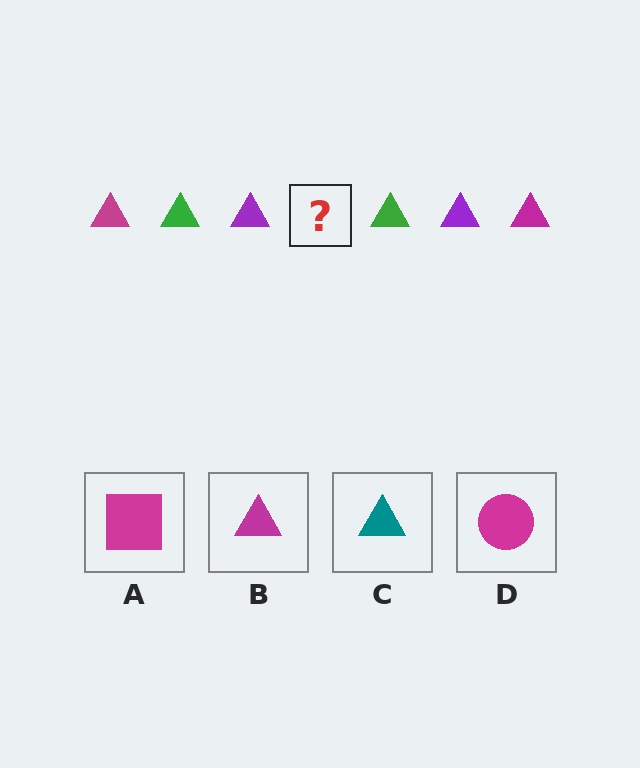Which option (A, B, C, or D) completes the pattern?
B.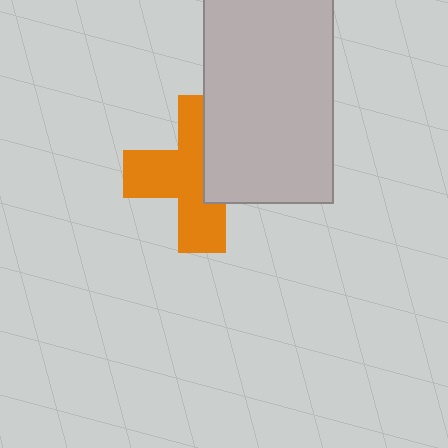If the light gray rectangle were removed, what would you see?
You would see the complete orange cross.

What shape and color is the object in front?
The object in front is a light gray rectangle.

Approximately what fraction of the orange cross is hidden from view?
Roughly 39% of the orange cross is hidden behind the light gray rectangle.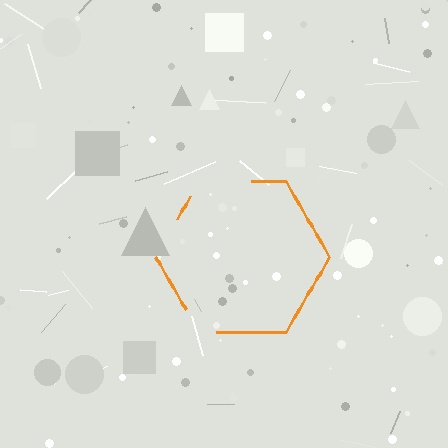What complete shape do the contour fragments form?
The contour fragments form a hexagon.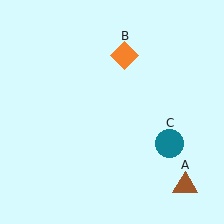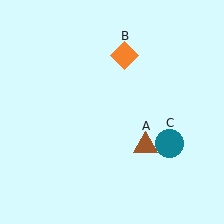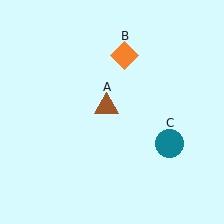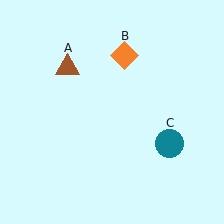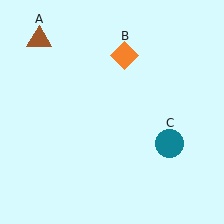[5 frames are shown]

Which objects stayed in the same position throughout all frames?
Orange diamond (object B) and teal circle (object C) remained stationary.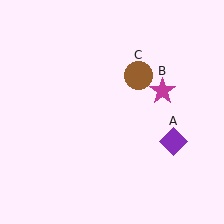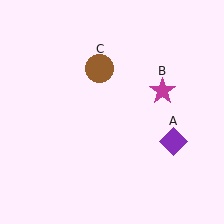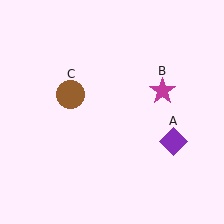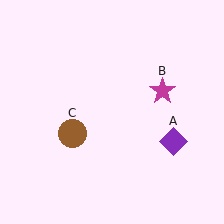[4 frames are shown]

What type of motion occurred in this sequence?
The brown circle (object C) rotated counterclockwise around the center of the scene.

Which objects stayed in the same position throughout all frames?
Purple diamond (object A) and magenta star (object B) remained stationary.